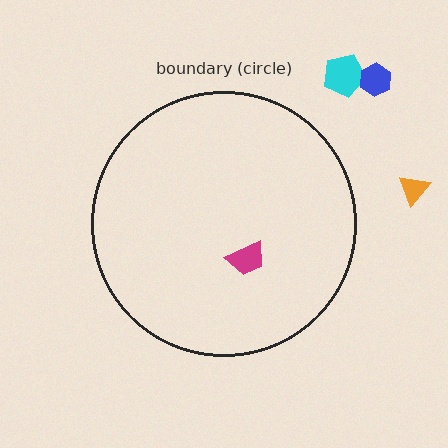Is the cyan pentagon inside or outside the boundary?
Outside.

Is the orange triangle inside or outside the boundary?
Outside.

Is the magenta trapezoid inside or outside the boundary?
Inside.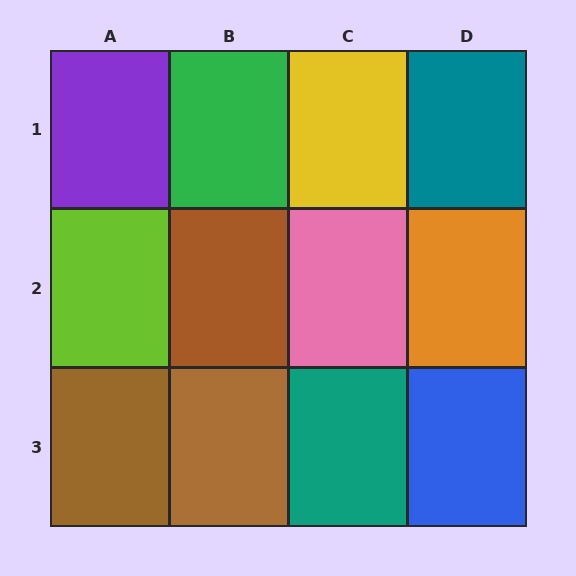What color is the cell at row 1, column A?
Purple.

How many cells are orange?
1 cell is orange.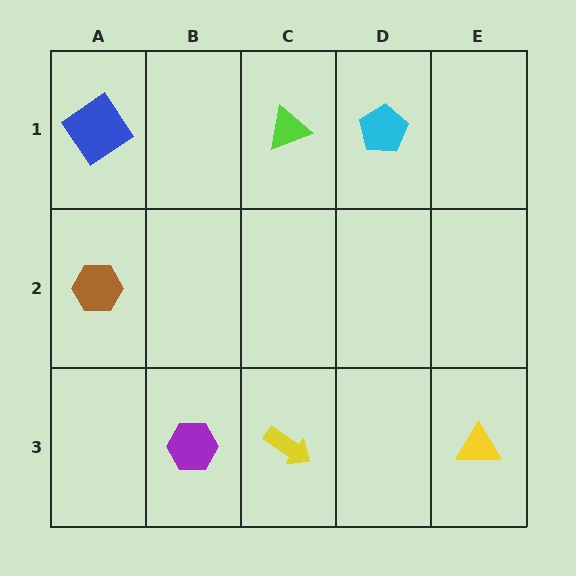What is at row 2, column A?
A brown hexagon.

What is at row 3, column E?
A yellow triangle.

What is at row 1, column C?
A lime triangle.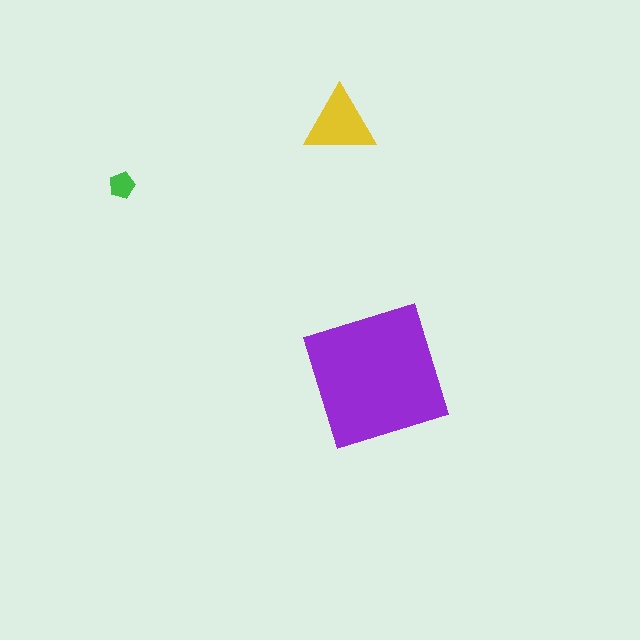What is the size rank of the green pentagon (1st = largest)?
3rd.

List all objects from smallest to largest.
The green pentagon, the yellow triangle, the purple square.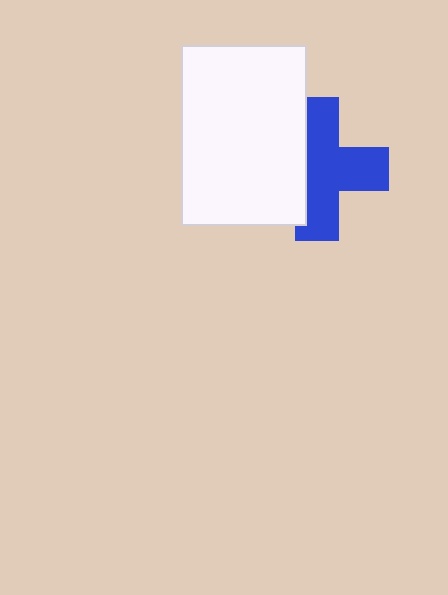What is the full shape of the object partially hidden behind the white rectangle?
The partially hidden object is a blue cross.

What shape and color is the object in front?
The object in front is a white rectangle.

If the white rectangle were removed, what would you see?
You would see the complete blue cross.